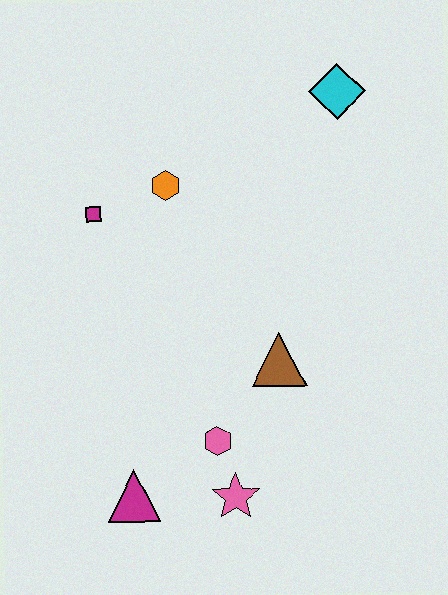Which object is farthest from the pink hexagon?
The cyan diamond is farthest from the pink hexagon.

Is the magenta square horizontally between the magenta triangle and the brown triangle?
No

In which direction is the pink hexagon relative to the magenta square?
The pink hexagon is below the magenta square.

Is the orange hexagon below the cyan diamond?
Yes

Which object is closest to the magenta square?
The orange hexagon is closest to the magenta square.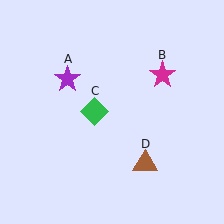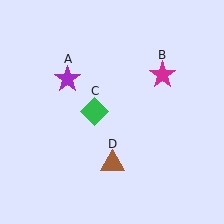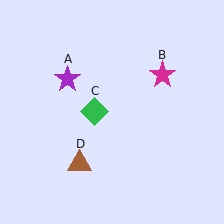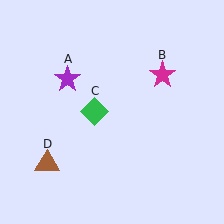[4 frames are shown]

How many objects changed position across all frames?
1 object changed position: brown triangle (object D).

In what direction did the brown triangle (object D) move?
The brown triangle (object D) moved left.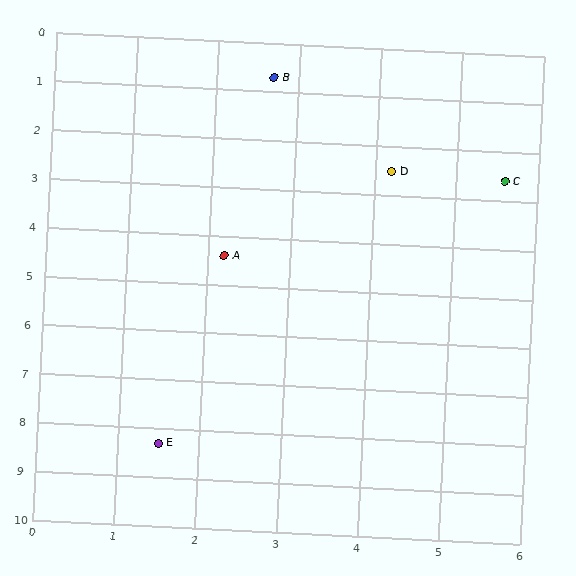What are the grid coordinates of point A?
Point A is at approximately (2.2, 4.4).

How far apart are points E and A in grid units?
Points E and A are about 4.0 grid units apart.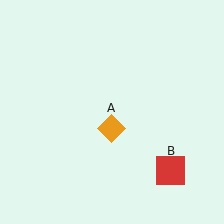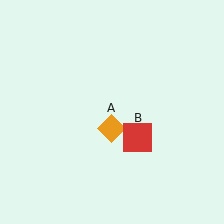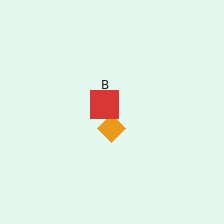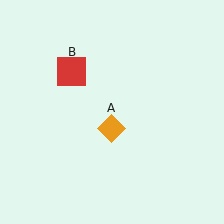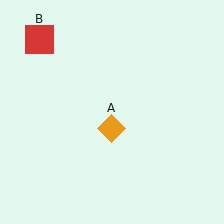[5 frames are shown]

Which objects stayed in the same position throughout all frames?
Orange diamond (object A) remained stationary.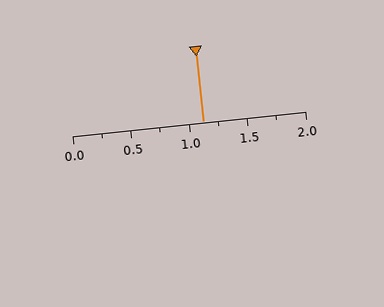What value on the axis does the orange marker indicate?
The marker indicates approximately 1.12.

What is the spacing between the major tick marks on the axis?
The major ticks are spaced 0.5 apart.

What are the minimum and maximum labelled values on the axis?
The axis runs from 0.0 to 2.0.